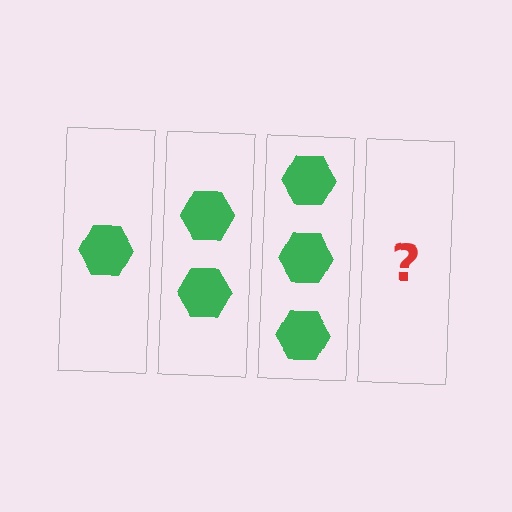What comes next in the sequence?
The next element should be 4 hexagons.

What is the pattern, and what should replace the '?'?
The pattern is that each step adds one more hexagon. The '?' should be 4 hexagons.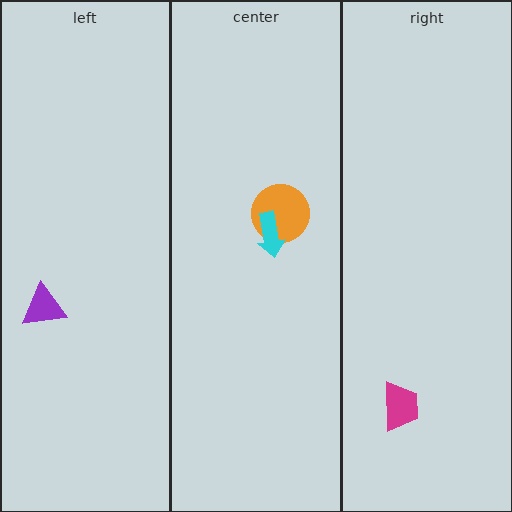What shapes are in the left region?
The purple triangle.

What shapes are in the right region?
The magenta trapezoid.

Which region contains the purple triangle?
The left region.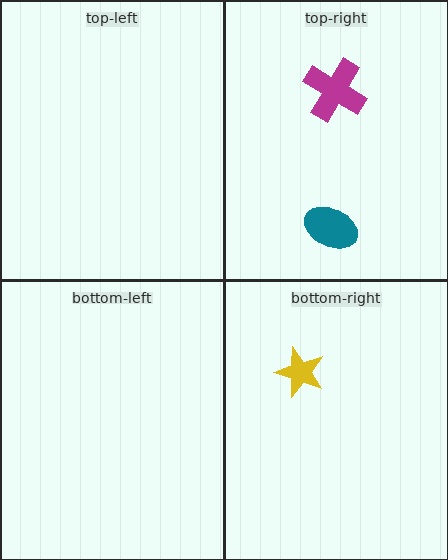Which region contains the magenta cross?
The top-right region.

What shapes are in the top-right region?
The magenta cross, the teal ellipse.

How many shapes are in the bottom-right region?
1.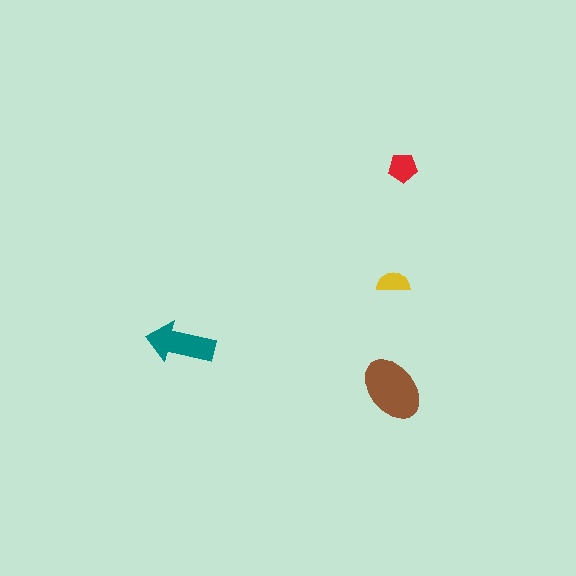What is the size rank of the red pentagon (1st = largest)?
3rd.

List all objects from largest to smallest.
The brown ellipse, the teal arrow, the red pentagon, the yellow semicircle.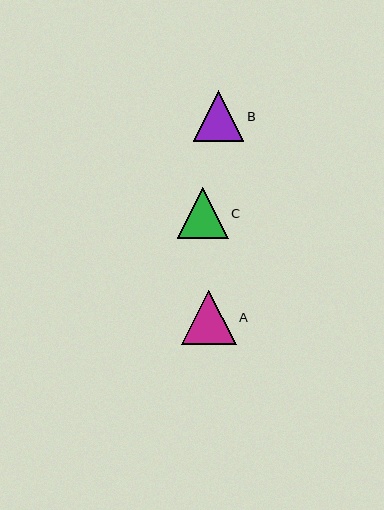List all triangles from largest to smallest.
From largest to smallest: A, C, B.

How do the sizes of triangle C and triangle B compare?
Triangle C and triangle B are approximately the same size.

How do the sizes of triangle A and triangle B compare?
Triangle A and triangle B are approximately the same size.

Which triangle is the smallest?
Triangle B is the smallest with a size of approximately 50 pixels.